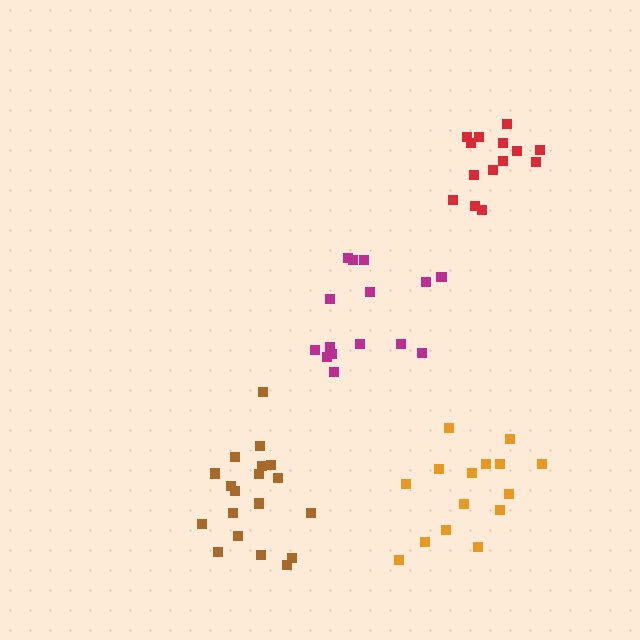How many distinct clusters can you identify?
There are 4 distinct clusters.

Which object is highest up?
The red cluster is topmost.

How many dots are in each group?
Group 1: 15 dots, Group 2: 15 dots, Group 3: 14 dots, Group 4: 19 dots (63 total).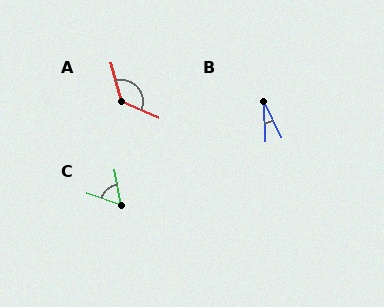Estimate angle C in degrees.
Approximately 60 degrees.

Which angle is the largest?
A, at approximately 128 degrees.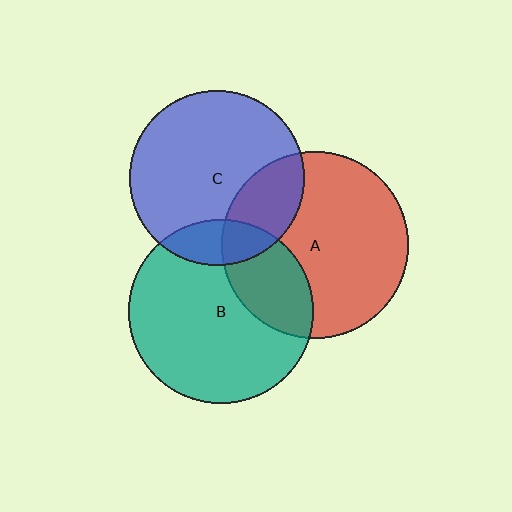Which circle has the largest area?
Circle A (red).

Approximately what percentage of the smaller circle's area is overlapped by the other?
Approximately 25%.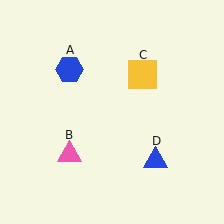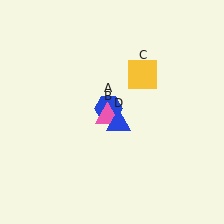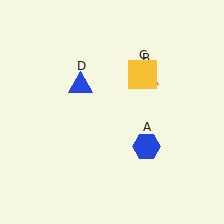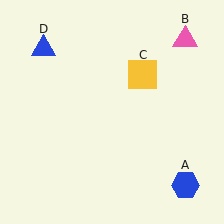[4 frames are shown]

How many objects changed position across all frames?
3 objects changed position: blue hexagon (object A), pink triangle (object B), blue triangle (object D).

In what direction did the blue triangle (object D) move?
The blue triangle (object D) moved up and to the left.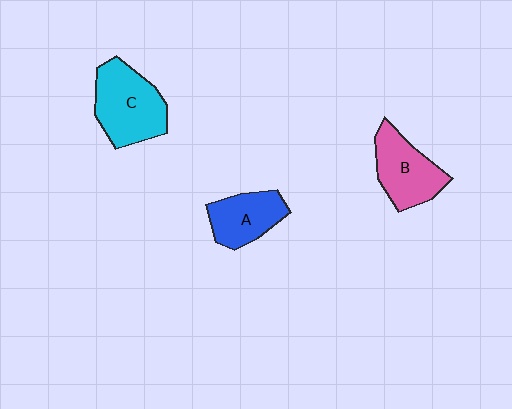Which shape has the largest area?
Shape C (cyan).